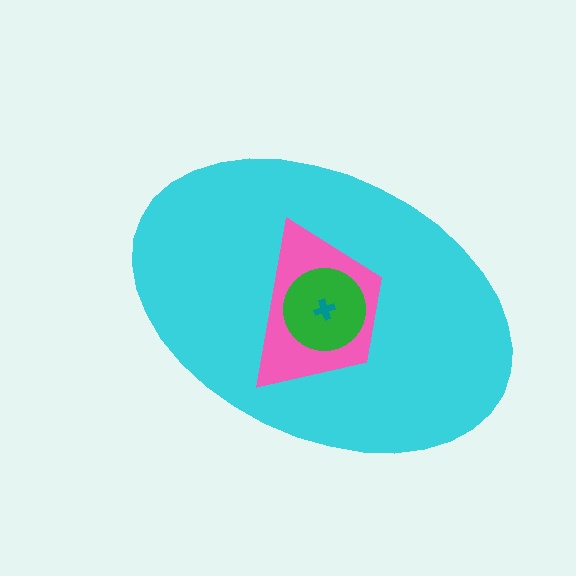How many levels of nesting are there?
4.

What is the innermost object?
The teal cross.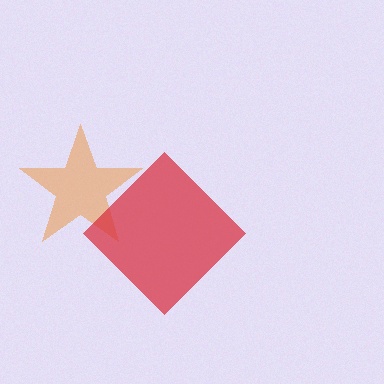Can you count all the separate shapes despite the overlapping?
Yes, there are 2 separate shapes.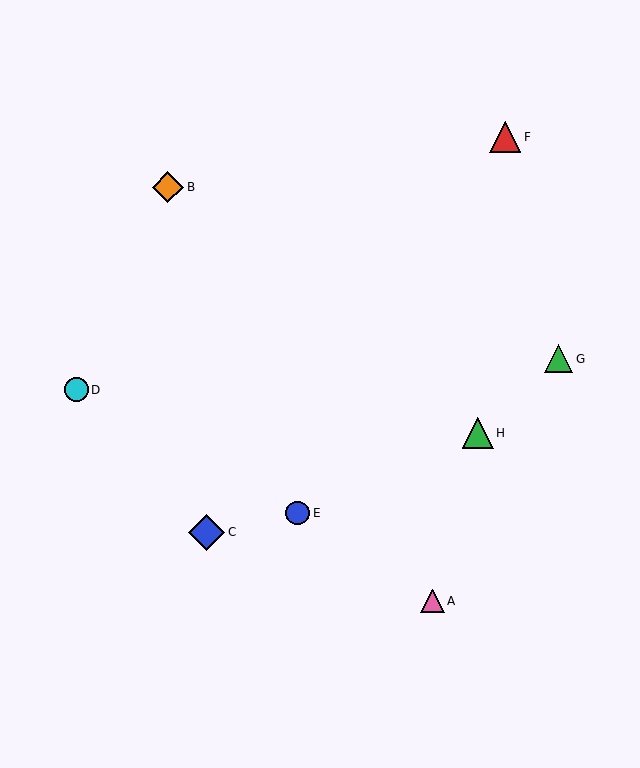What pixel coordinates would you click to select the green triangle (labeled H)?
Click at (478, 433) to select the green triangle H.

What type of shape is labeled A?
Shape A is a pink triangle.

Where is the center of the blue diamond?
The center of the blue diamond is at (207, 532).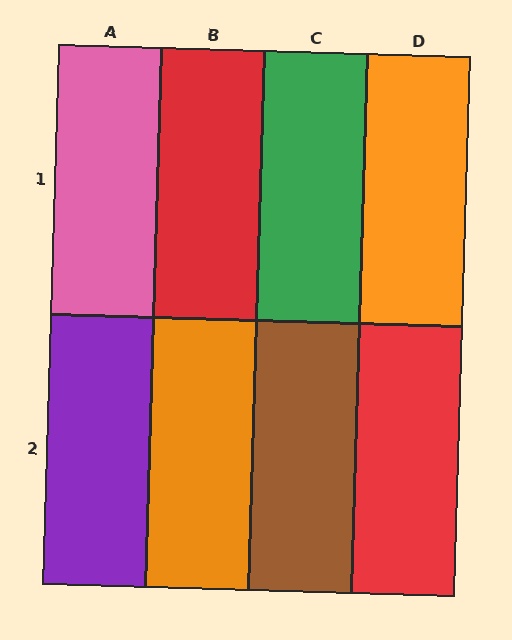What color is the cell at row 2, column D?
Red.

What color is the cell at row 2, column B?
Orange.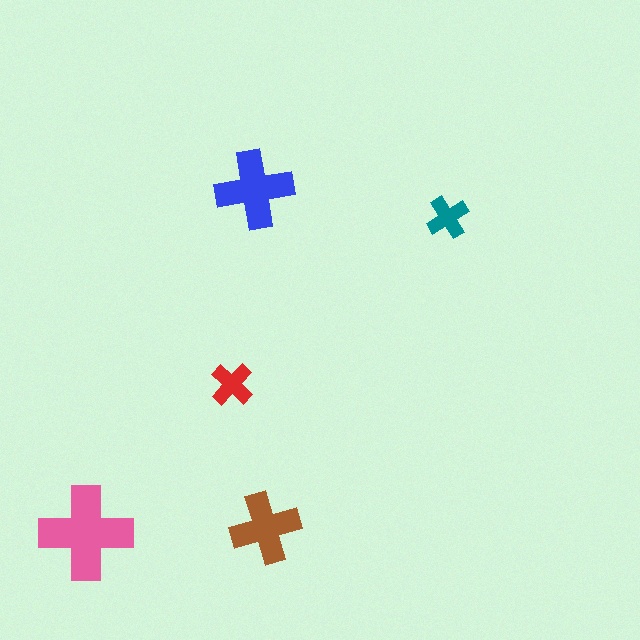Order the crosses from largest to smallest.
the pink one, the blue one, the brown one, the red one, the teal one.